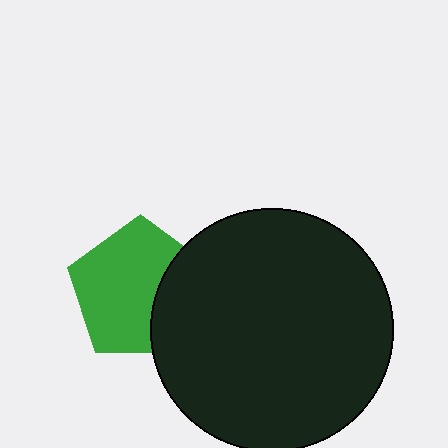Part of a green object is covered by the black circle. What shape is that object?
It is a pentagon.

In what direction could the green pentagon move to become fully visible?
The green pentagon could move left. That would shift it out from behind the black circle entirely.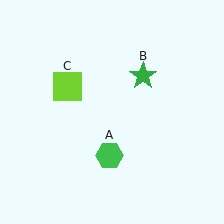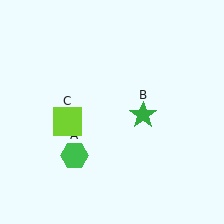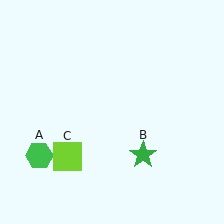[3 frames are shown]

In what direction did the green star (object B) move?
The green star (object B) moved down.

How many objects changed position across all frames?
3 objects changed position: green hexagon (object A), green star (object B), lime square (object C).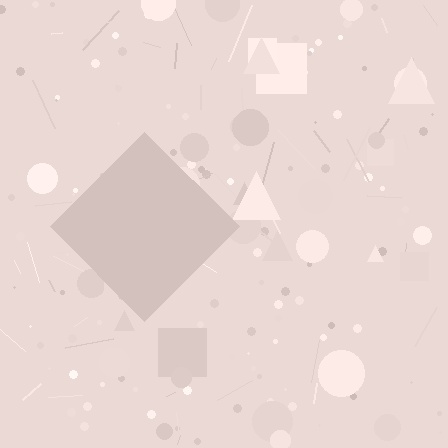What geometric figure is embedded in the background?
A diamond is embedded in the background.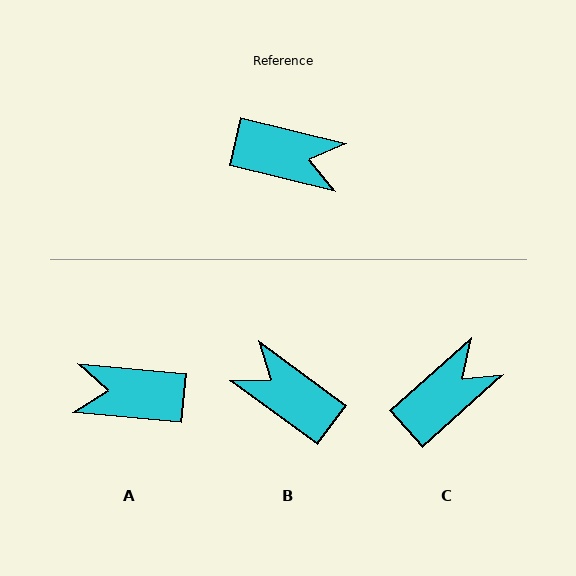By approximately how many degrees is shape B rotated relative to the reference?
Approximately 157 degrees counter-clockwise.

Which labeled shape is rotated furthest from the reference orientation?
A, about 171 degrees away.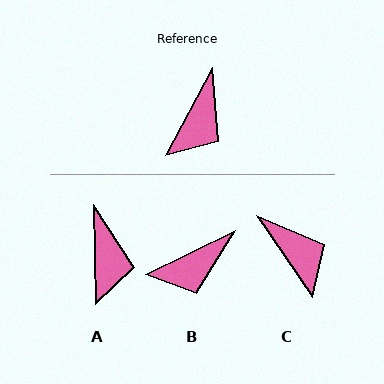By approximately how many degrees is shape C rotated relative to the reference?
Approximately 62 degrees counter-clockwise.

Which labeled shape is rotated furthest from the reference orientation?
C, about 62 degrees away.